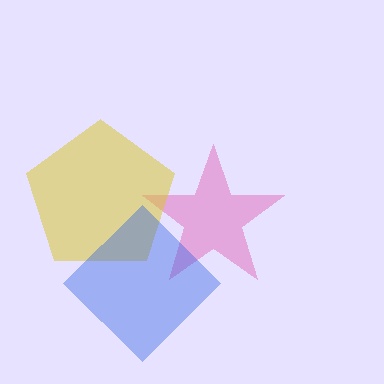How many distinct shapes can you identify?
There are 3 distinct shapes: a pink star, a yellow pentagon, a blue diamond.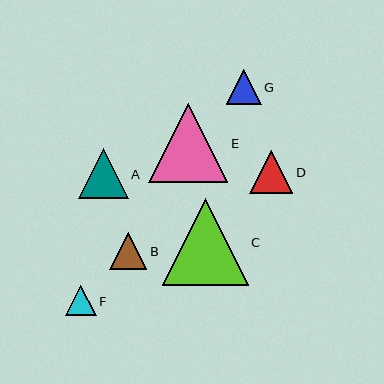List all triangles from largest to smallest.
From largest to smallest: C, E, A, D, B, G, F.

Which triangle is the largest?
Triangle C is the largest with a size of approximately 86 pixels.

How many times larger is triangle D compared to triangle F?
Triangle D is approximately 1.4 times the size of triangle F.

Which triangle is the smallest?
Triangle F is the smallest with a size of approximately 30 pixels.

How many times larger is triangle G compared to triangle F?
Triangle G is approximately 1.2 times the size of triangle F.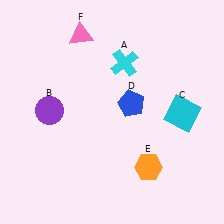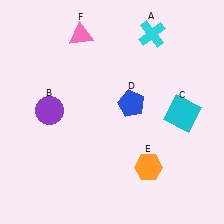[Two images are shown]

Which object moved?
The cyan cross (A) moved up.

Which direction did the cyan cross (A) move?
The cyan cross (A) moved up.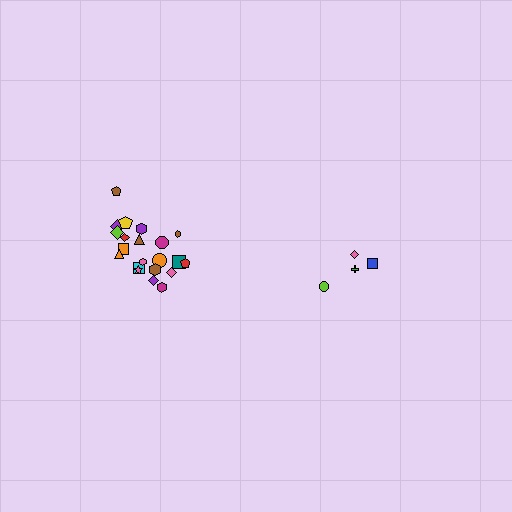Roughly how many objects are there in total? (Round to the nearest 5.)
Roughly 25 objects in total.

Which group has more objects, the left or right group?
The left group.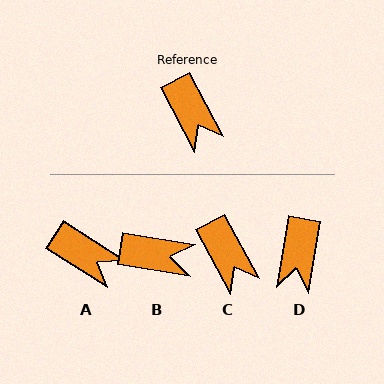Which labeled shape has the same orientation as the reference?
C.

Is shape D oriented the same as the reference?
No, it is off by about 38 degrees.